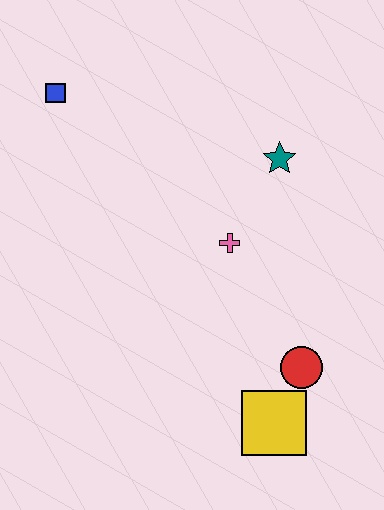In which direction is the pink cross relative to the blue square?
The pink cross is to the right of the blue square.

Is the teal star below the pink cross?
No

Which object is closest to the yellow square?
The red circle is closest to the yellow square.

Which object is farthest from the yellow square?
The blue square is farthest from the yellow square.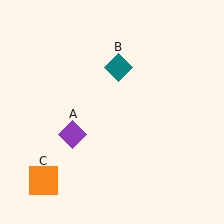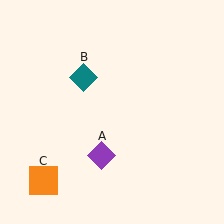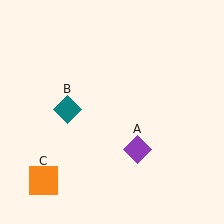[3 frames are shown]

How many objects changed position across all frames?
2 objects changed position: purple diamond (object A), teal diamond (object B).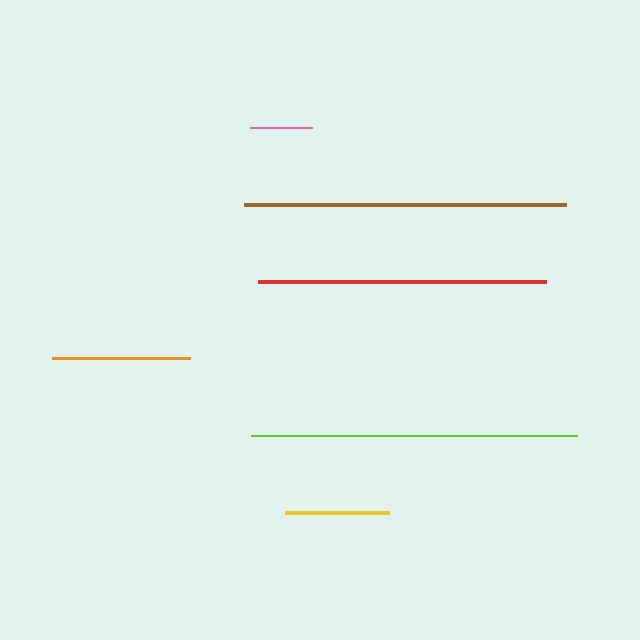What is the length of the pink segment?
The pink segment is approximately 62 pixels long.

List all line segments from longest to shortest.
From longest to shortest: lime, brown, red, orange, yellow, pink.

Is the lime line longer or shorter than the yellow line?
The lime line is longer than the yellow line.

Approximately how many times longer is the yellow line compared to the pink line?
The yellow line is approximately 1.7 times the length of the pink line.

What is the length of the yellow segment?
The yellow segment is approximately 104 pixels long.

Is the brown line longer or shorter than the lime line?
The lime line is longer than the brown line.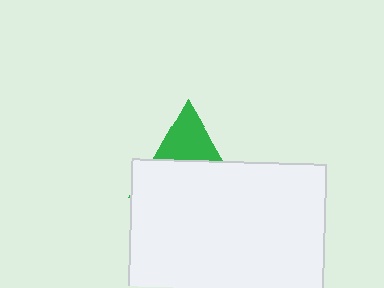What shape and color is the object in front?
The object in front is a white rectangle.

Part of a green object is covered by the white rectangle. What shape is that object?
It is a triangle.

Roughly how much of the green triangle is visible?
A small part of it is visible (roughly 36%).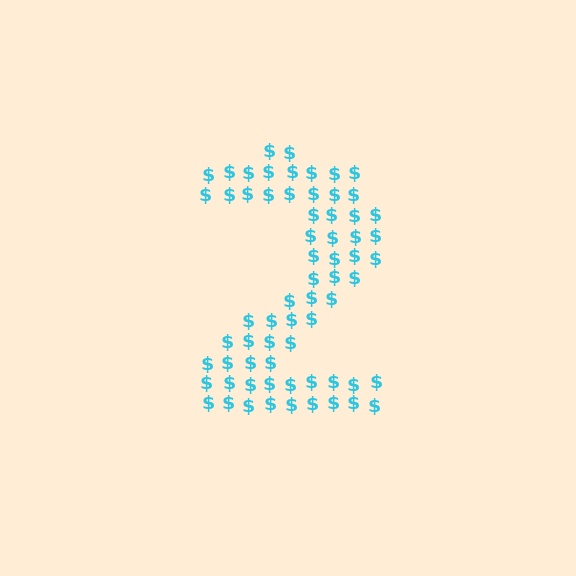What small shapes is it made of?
It is made of small dollar signs.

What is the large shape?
The large shape is the digit 2.